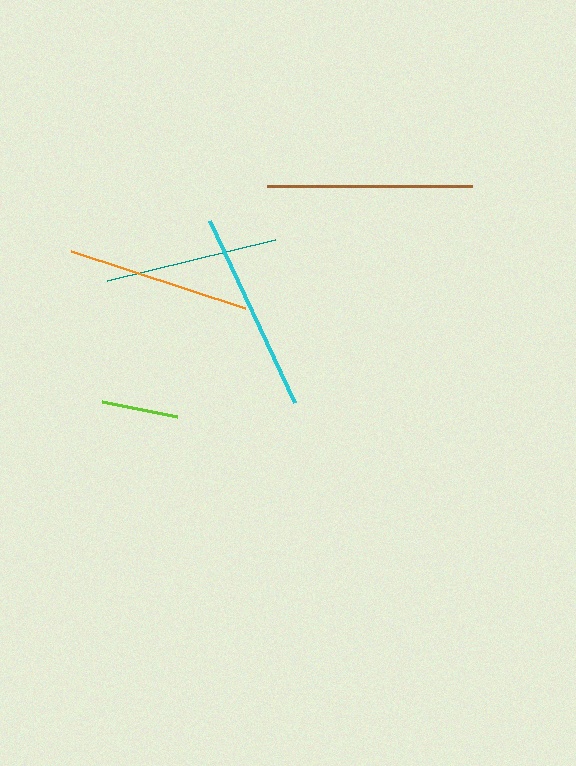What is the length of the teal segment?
The teal segment is approximately 173 pixels long.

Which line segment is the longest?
The brown line is the longest at approximately 204 pixels.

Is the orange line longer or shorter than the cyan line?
The cyan line is longer than the orange line.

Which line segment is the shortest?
The lime line is the shortest at approximately 76 pixels.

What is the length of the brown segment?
The brown segment is approximately 204 pixels long.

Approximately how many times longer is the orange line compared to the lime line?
The orange line is approximately 2.4 times the length of the lime line.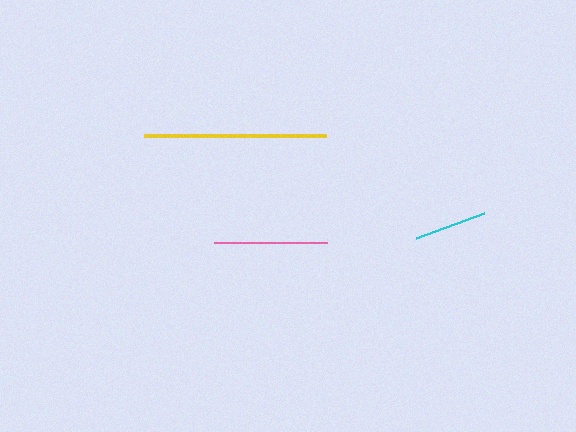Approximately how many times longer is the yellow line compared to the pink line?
The yellow line is approximately 1.6 times the length of the pink line.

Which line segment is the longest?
The yellow line is the longest at approximately 183 pixels.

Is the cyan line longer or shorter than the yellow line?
The yellow line is longer than the cyan line.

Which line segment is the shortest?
The cyan line is the shortest at approximately 73 pixels.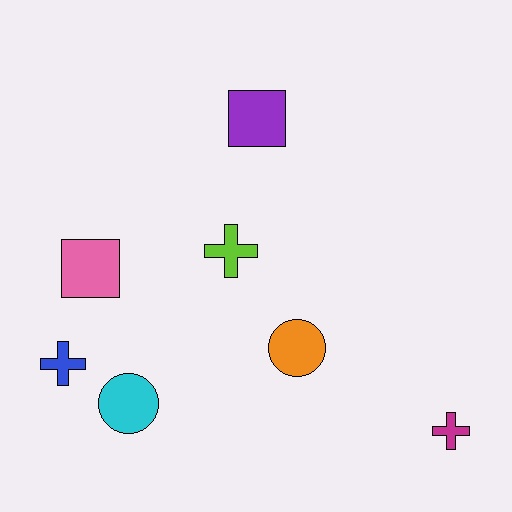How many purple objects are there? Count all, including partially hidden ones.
There is 1 purple object.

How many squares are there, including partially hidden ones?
There are 2 squares.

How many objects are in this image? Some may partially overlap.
There are 7 objects.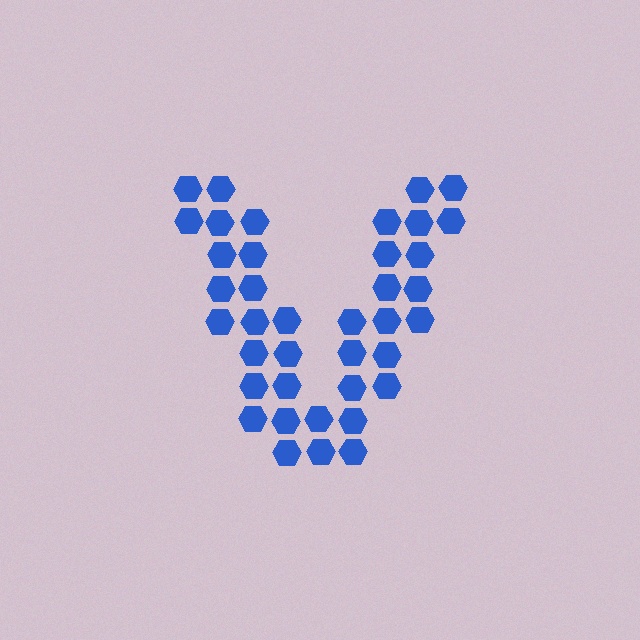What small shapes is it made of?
It is made of small hexagons.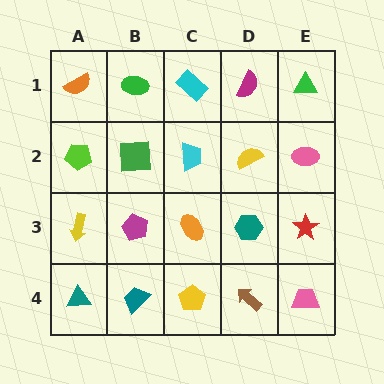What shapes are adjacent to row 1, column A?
A lime pentagon (row 2, column A), a green ellipse (row 1, column B).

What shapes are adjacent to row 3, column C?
A cyan trapezoid (row 2, column C), a yellow pentagon (row 4, column C), a magenta pentagon (row 3, column B), a teal hexagon (row 3, column D).